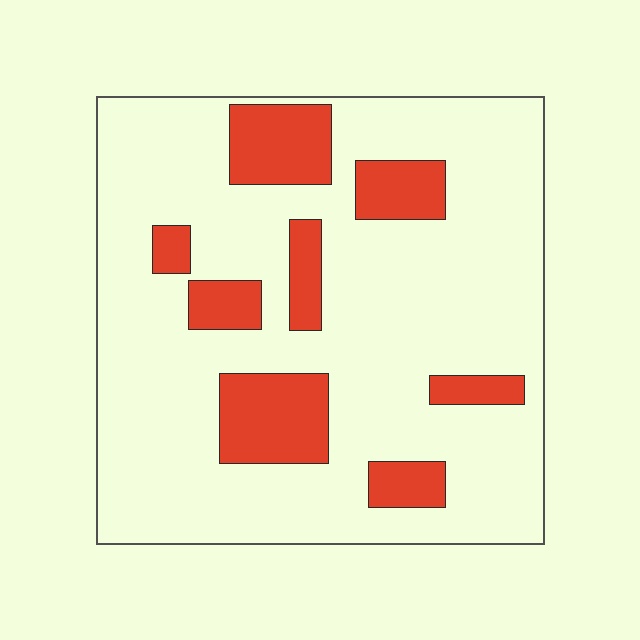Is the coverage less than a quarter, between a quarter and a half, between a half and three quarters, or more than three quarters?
Less than a quarter.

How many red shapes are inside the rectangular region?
8.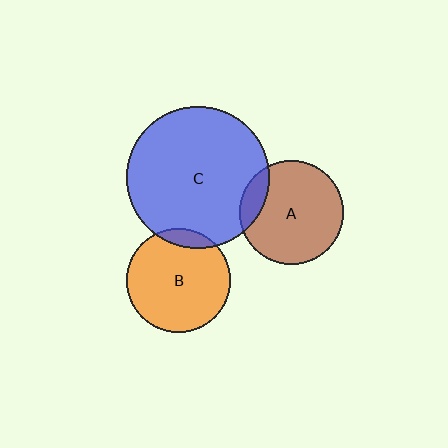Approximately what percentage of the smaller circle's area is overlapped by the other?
Approximately 15%.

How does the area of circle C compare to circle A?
Approximately 1.9 times.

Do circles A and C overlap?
Yes.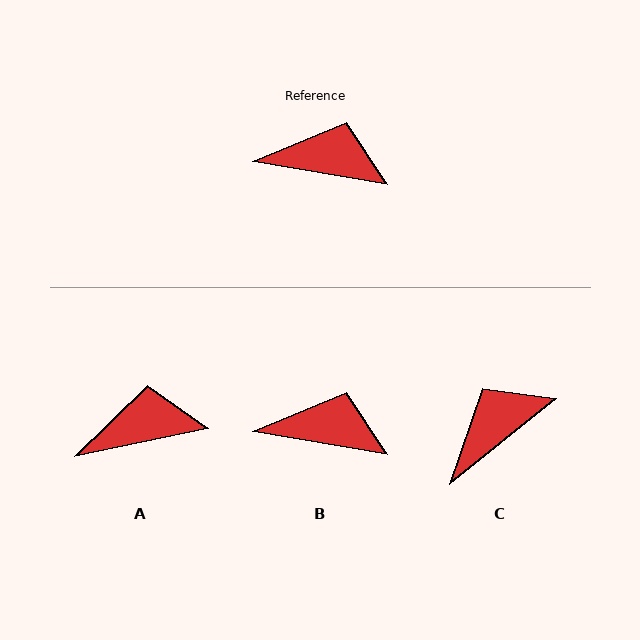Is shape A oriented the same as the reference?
No, it is off by about 21 degrees.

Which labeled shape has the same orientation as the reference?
B.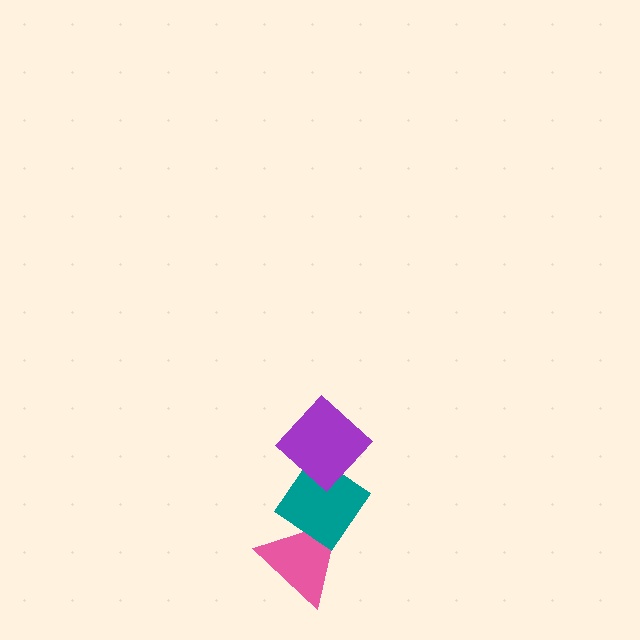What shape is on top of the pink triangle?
The teal diamond is on top of the pink triangle.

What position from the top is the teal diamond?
The teal diamond is 2nd from the top.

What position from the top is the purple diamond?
The purple diamond is 1st from the top.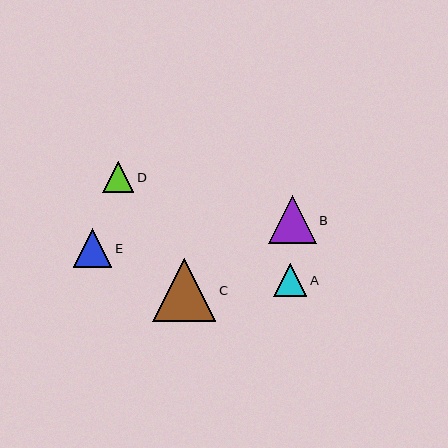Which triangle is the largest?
Triangle C is the largest with a size of approximately 63 pixels.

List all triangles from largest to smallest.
From largest to smallest: C, B, E, A, D.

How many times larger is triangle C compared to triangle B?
Triangle C is approximately 1.3 times the size of triangle B.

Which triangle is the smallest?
Triangle D is the smallest with a size of approximately 31 pixels.